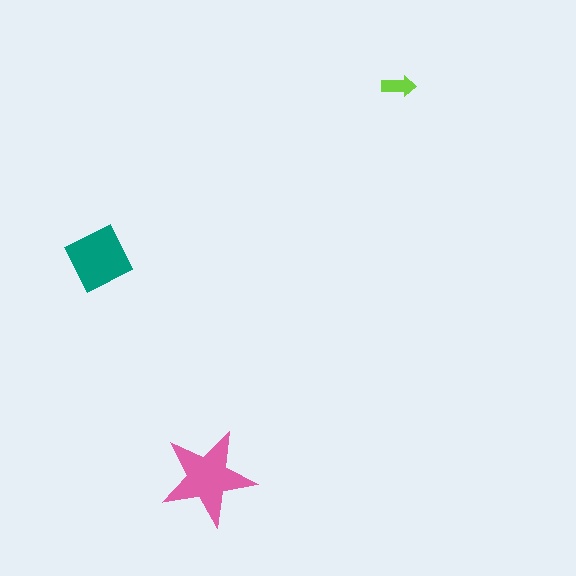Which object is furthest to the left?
The teal diamond is leftmost.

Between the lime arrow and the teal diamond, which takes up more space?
The teal diamond.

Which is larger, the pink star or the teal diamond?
The pink star.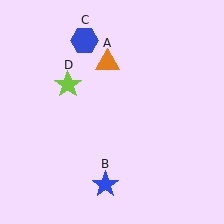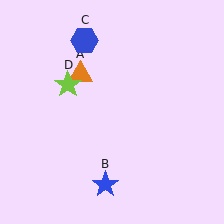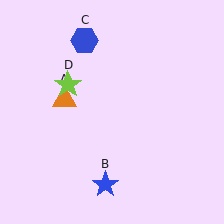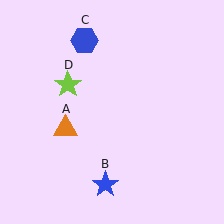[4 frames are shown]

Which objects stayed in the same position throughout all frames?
Blue star (object B) and blue hexagon (object C) and lime star (object D) remained stationary.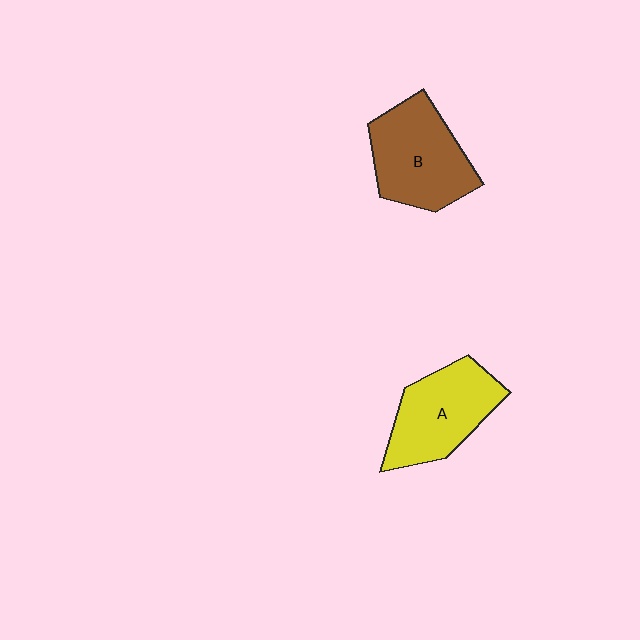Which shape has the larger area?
Shape B (brown).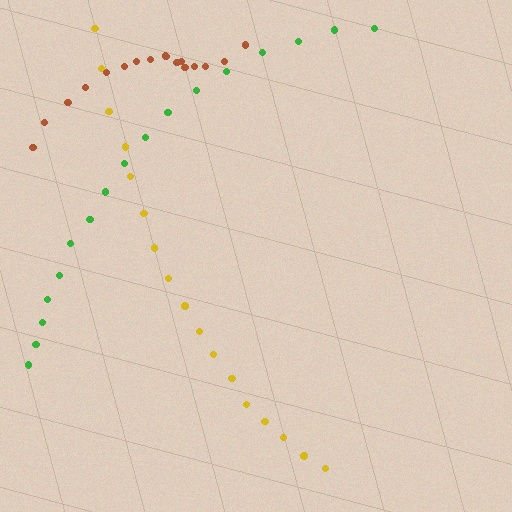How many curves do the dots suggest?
There are 3 distinct paths.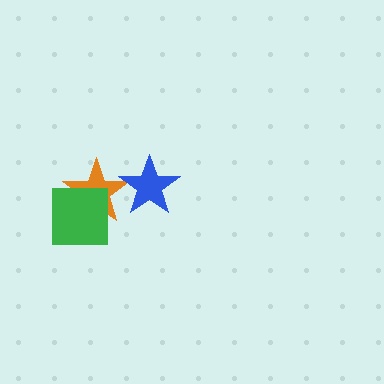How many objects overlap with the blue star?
1 object overlaps with the blue star.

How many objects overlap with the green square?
1 object overlaps with the green square.